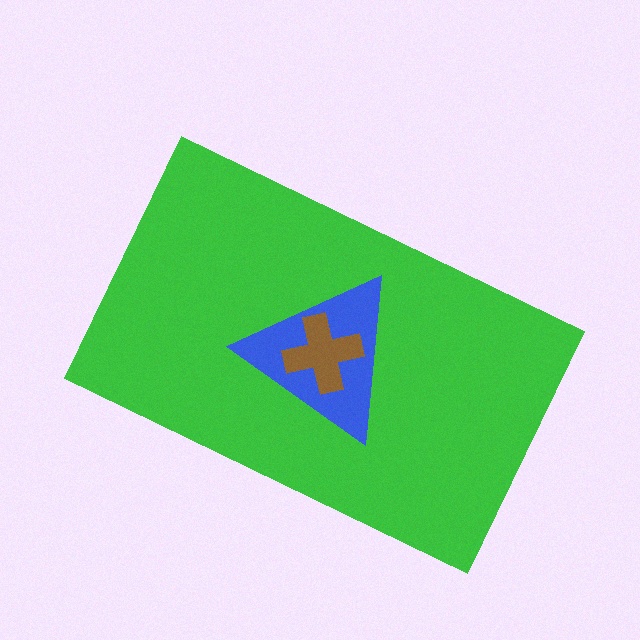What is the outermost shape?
The green rectangle.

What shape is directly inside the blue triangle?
The brown cross.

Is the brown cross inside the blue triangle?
Yes.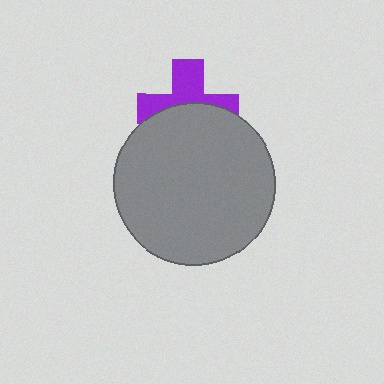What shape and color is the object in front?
The object in front is a gray circle.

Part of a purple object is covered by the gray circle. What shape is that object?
It is a cross.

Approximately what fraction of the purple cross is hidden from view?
Roughly 52% of the purple cross is hidden behind the gray circle.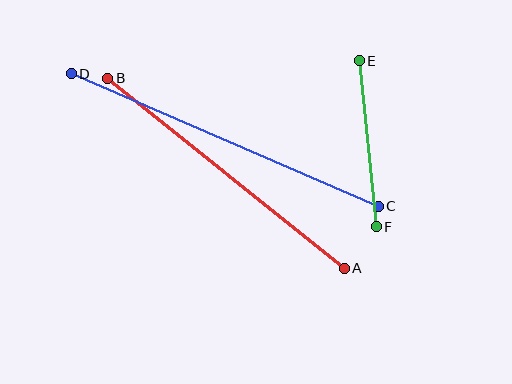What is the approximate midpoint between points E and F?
The midpoint is at approximately (368, 144) pixels.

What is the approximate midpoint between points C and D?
The midpoint is at approximately (225, 140) pixels.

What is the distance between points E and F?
The distance is approximately 167 pixels.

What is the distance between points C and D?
The distance is approximately 334 pixels.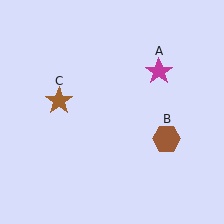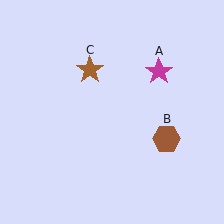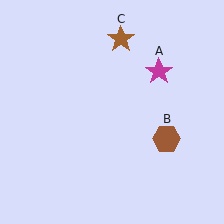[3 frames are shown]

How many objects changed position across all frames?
1 object changed position: brown star (object C).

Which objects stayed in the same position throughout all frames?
Magenta star (object A) and brown hexagon (object B) remained stationary.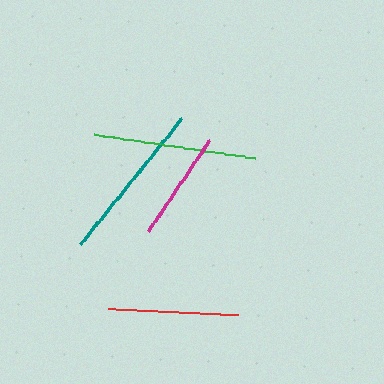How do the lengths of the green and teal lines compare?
The green and teal lines are approximately the same length.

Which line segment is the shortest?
The magenta line is the shortest at approximately 110 pixels.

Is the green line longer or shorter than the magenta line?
The green line is longer than the magenta line.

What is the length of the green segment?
The green segment is approximately 163 pixels long.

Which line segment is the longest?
The green line is the longest at approximately 163 pixels.